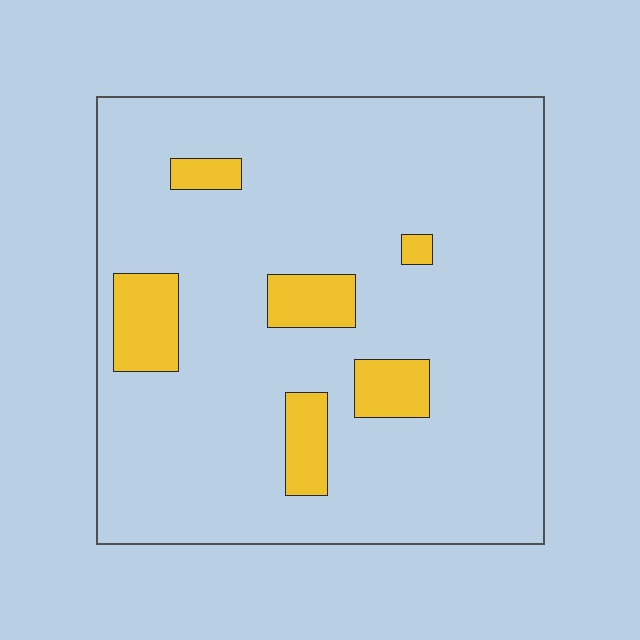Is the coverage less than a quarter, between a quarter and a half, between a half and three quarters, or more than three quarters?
Less than a quarter.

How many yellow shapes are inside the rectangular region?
6.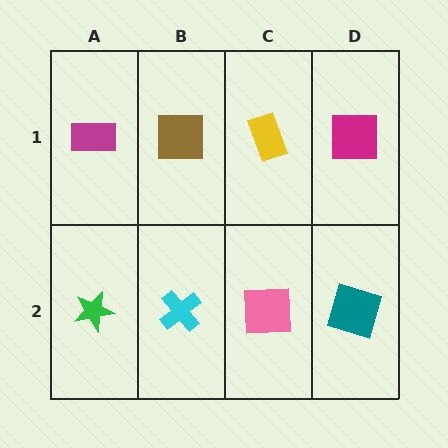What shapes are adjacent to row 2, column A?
A magenta rectangle (row 1, column A), a cyan cross (row 2, column B).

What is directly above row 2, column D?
A magenta square.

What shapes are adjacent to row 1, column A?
A green star (row 2, column A), a brown square (row 1, column B).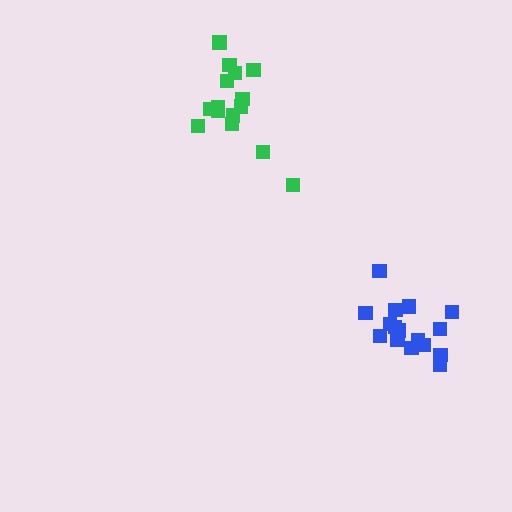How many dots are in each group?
Group 1: 16 dots, Group 2: 15 dots (31 total).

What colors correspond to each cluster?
The clusters are colored: blue, green.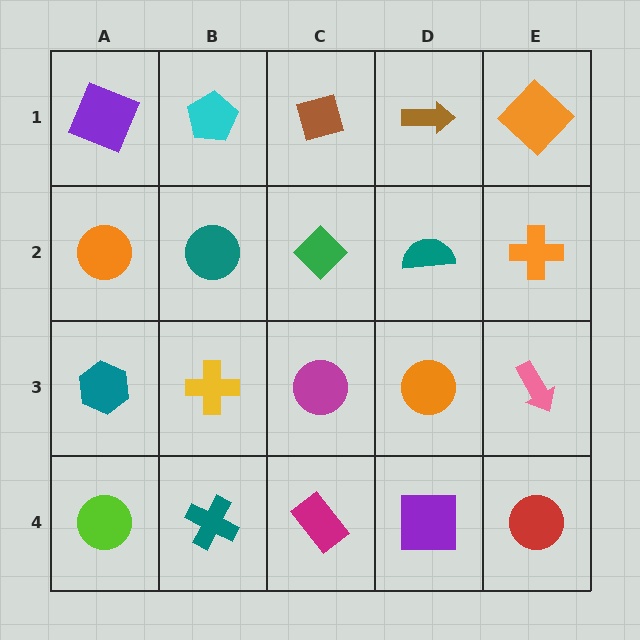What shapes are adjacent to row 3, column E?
An orange cross (row 2, column E), a red circle (row 4, column E), an orange circle (row 3, column D).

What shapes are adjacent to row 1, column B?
A teal circle (row 2, column B), a purple square (row 1, column A), a brown diamond (row 1, column C).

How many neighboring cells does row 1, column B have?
3.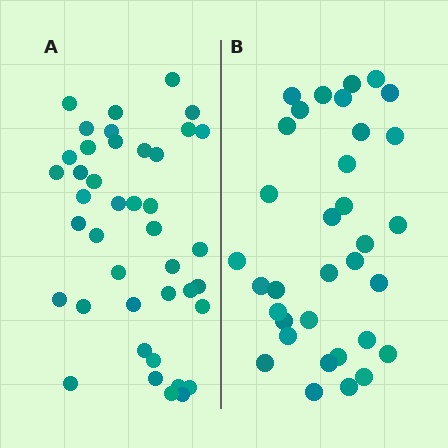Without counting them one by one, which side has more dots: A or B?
Region A (the left region) has more dots.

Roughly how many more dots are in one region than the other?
Region A has roughly 8 or so more dots than region B.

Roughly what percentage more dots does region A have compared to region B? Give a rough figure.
About 20% more.